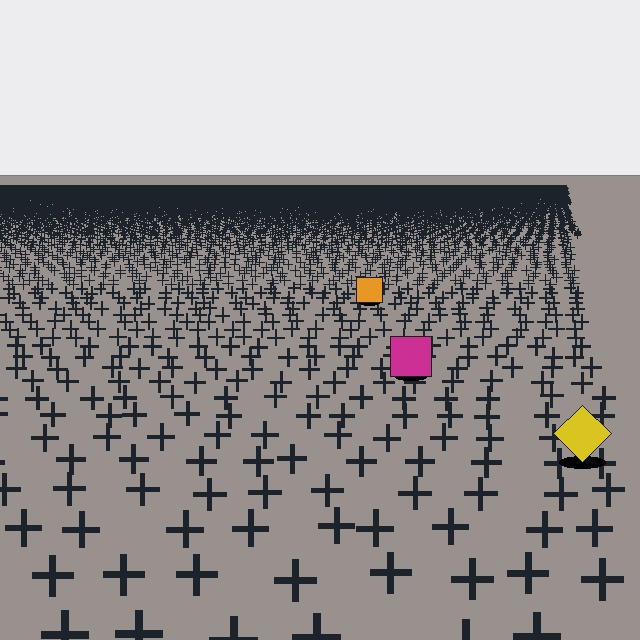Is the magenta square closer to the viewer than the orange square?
Yes. The magenta square is closer — you can tell from the texture gradient: the ground texture is coarser near it.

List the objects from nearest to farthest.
From nearest to farthest: the yellow diamond, the magenta square, the orange square.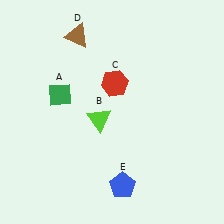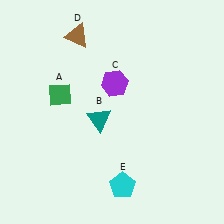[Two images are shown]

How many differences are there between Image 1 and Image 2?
There are 3 differences between the two images.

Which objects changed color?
B changed from lime to teal. C changed from red to purple. E changed from blue to cyan.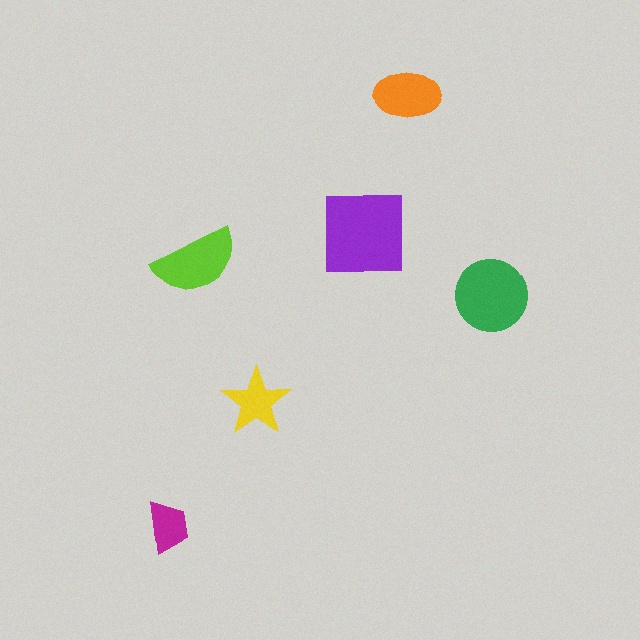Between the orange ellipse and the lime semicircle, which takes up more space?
The lime semicircle.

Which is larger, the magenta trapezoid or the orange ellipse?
The orange ellipse.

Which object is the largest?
The purple square.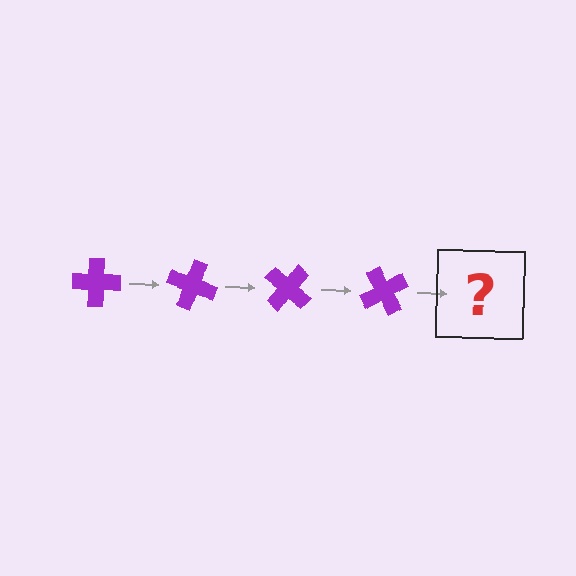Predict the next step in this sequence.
The next step is a purple cross rotated 80 degrees.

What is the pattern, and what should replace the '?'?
The pattern is that the cross rotates 20 degrees each step. The '?' should be a purple cross rotated 80 degrees.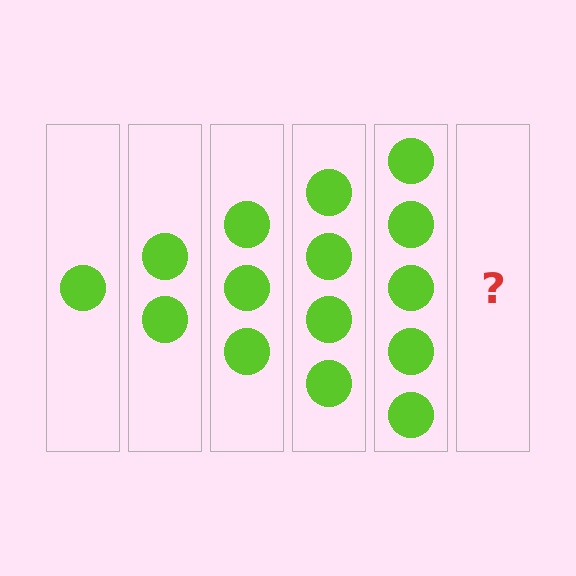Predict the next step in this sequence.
The next step is 6 circles.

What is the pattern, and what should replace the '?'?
The pattern is that each step adds one more circle. The '?' should be 6 circles.